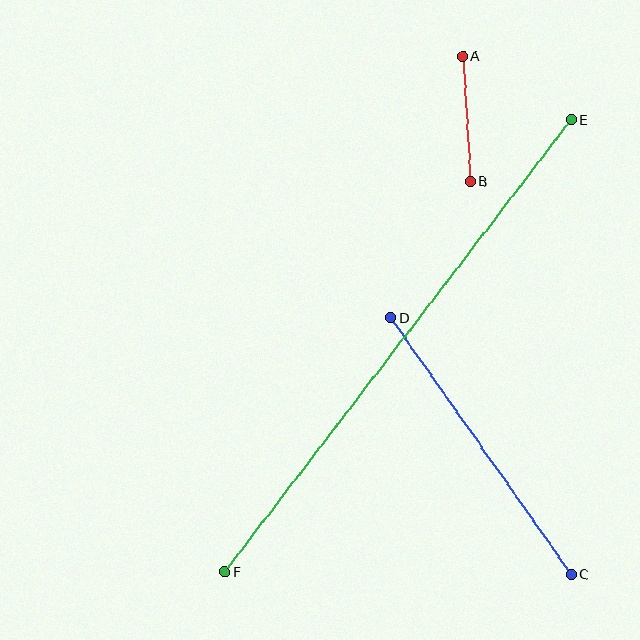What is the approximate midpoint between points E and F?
The midpoint is at approximately (398, 346) pixels.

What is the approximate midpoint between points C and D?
The midpoint is at approximately (481, 446) pixels.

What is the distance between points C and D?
The distance is approximately 313 pixels.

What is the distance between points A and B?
The distance is approximately 126 pixels.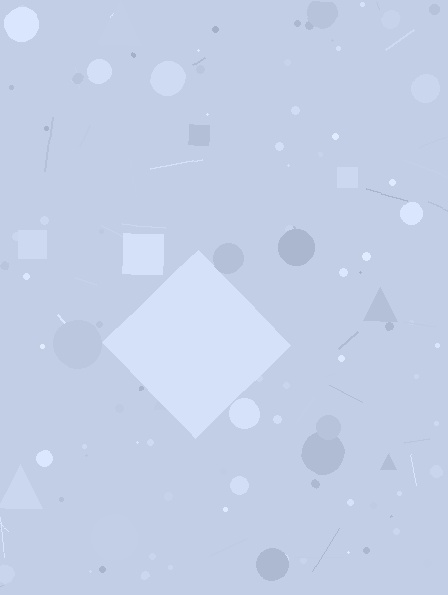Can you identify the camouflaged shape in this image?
The camouflaged shape is a diamond.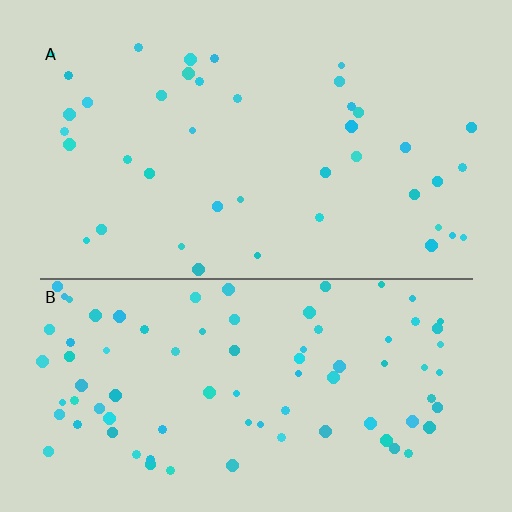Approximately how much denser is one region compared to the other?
Approximately 2.0× — region B over region A.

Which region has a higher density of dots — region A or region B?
B (the bottom).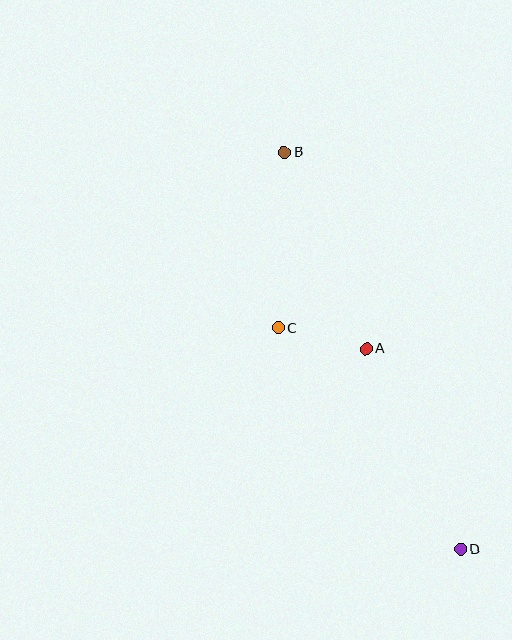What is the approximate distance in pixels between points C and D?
The distance between C and D is approximately 286 pixels.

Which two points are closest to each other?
Points A and C are closest to each other.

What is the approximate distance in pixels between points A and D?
The distance between A and D is approximately 222 pixels.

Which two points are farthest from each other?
Points B and D are farthest from each other.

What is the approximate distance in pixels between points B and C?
The distance between B and C is approximately 176 pixels.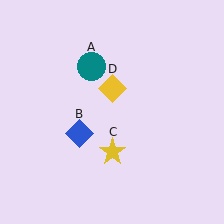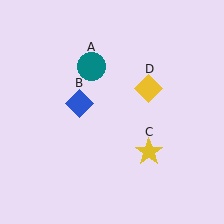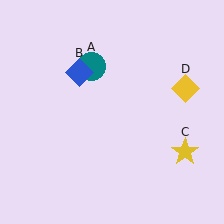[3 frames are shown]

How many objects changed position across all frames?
3 objects changed position: blue diamond (object B), yellow star (object C), yellow diamond (object D).